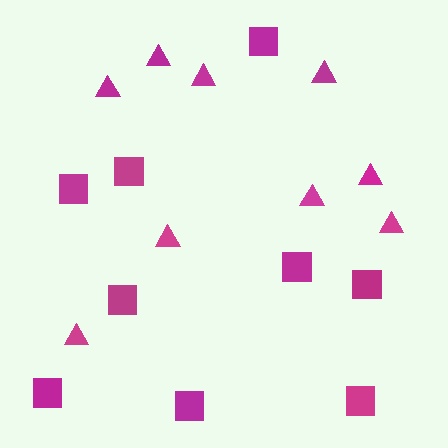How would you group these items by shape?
There are 2 groups: one group of squares (9) and one group of triangles (9).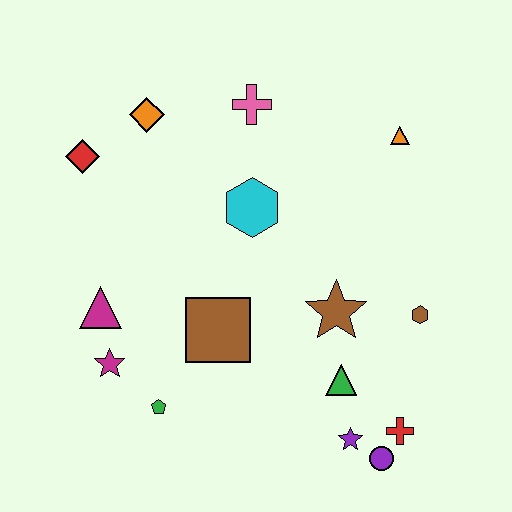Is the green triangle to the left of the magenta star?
No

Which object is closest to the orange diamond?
The red diamond is closest to the orange diamond.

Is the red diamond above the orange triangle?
No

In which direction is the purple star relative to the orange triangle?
The purple star is below the orange triangle.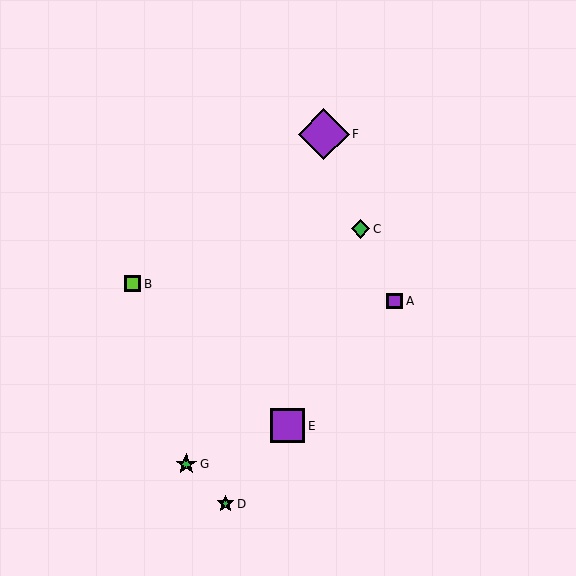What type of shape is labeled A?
Shape A is a purple square.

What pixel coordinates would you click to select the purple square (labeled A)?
Click at (395, 301) to select the purple square A.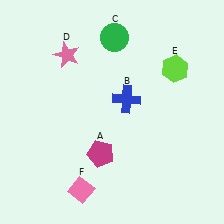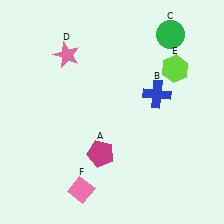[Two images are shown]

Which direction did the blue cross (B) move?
The blue cross (B) moved right.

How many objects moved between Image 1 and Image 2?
2 objects moved between the two images.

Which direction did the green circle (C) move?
The green circle (C) moved right.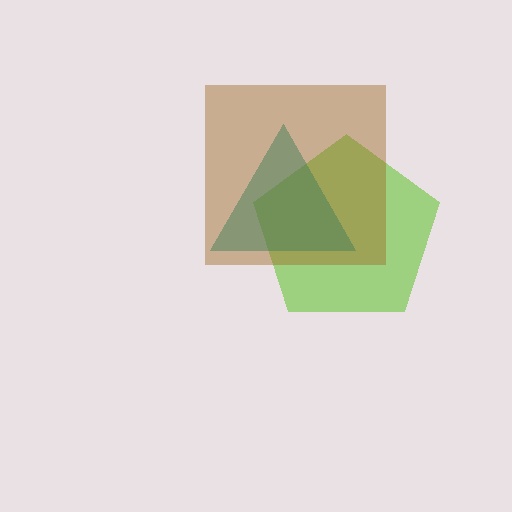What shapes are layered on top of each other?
The layered shapes are: a lime pentagon, a teal triangle, a brown square.